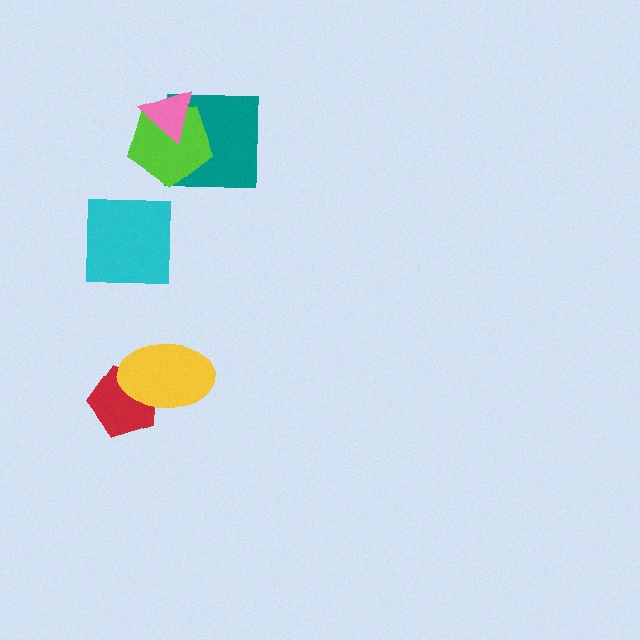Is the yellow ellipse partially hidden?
No, no other shape covers it.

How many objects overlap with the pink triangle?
2 objects overlap with the pink triangle.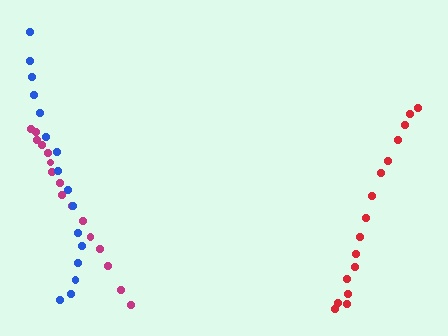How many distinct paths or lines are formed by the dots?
There are 3 distinct paths.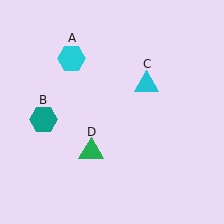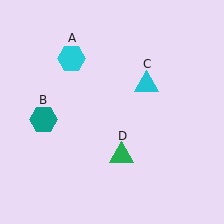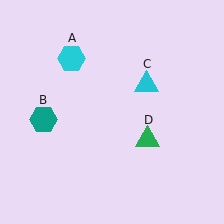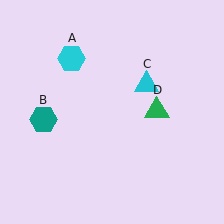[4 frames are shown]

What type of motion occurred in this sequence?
The green triangle (object D) rotated counterclockwise around the center of the scene.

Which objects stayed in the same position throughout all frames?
Cyan hexagon (object A) and teal hexagon (object B) and cyan triangle (object C) remained stationary.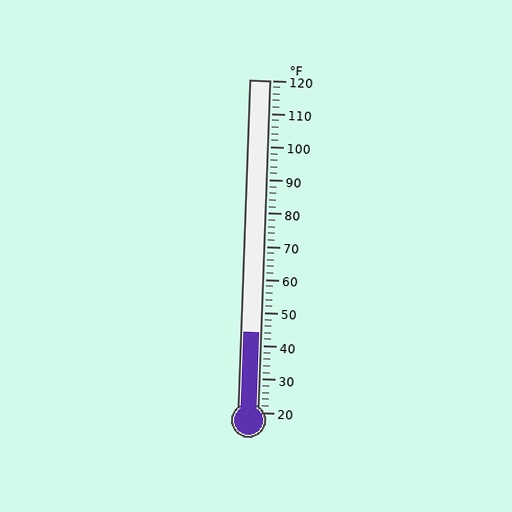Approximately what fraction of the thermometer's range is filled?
The thermometer is filled to approximately 25% of its range.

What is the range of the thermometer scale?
The thermometer scale ranges from 20°F to 120°F.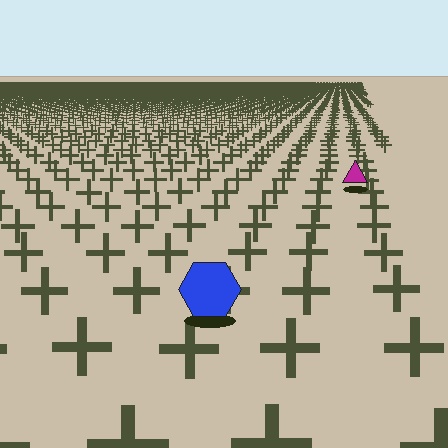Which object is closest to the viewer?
The blue hexagon is closest. The texture marks near it are larger and more spread out.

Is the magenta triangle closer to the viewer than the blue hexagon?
No. The blue hexagon is closer — you can tell from the texture gradient: the ground texture is coarser near it.